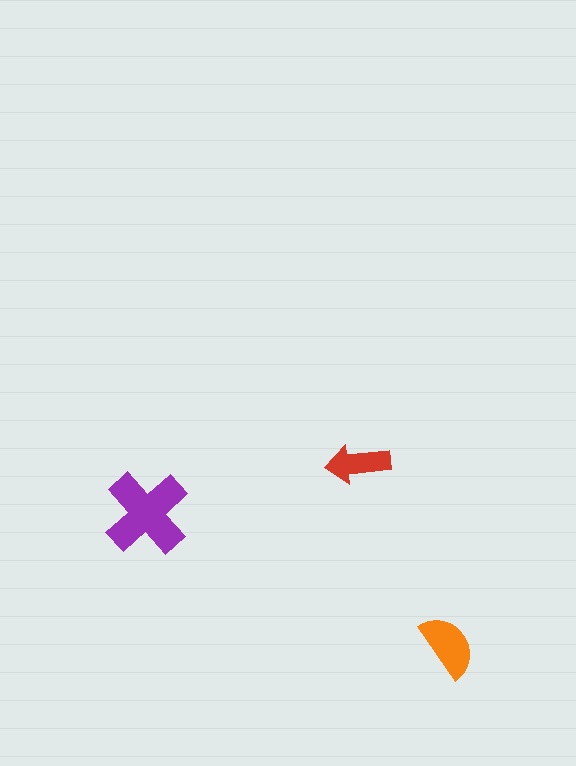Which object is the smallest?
The red arrow.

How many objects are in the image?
There are 3 objects in the image.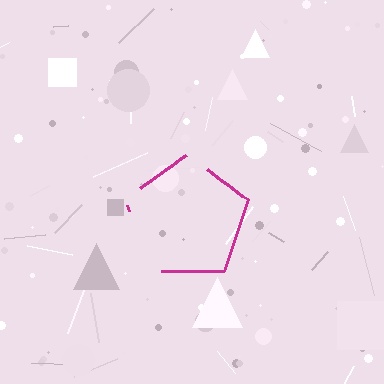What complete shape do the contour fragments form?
The contour fragments form a pentagon.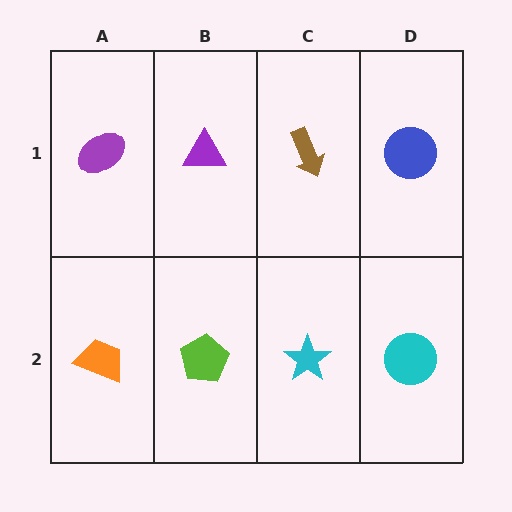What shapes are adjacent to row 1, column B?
A lime pentagon (row 2, column B), a purple ellipse (row 1, column A), a brown arrow (row 1, column C).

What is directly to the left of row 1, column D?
A brown arrow.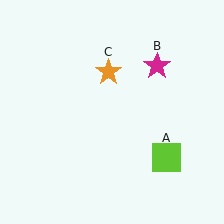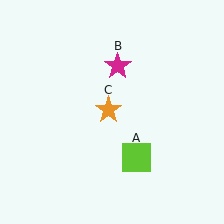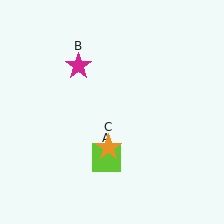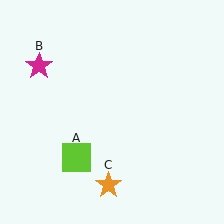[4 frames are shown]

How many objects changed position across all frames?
3 objects changed position: lime square (object A), magenta star (object B), orange star (object C).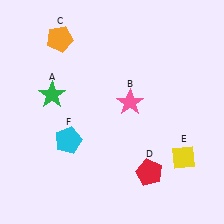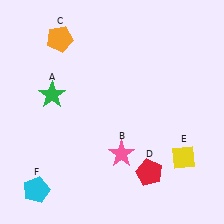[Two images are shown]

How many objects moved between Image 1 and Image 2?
2 objects moved between the two images.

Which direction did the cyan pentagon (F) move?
The cyan pentagon (F) moved down.